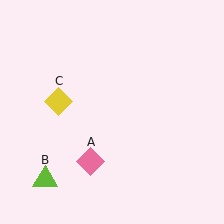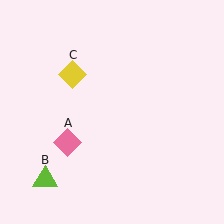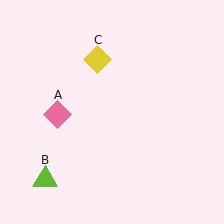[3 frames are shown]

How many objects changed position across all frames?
2 objects changed position: pink diamond (object A), yellow diamond (object C).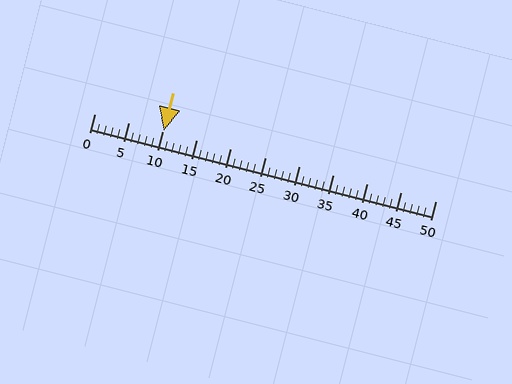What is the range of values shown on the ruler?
The ruler shows values from 0 to 50.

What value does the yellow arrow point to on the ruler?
The yellow arrow points to approximately 10.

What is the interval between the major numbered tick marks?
The major tick marks are spaced 5 units apart.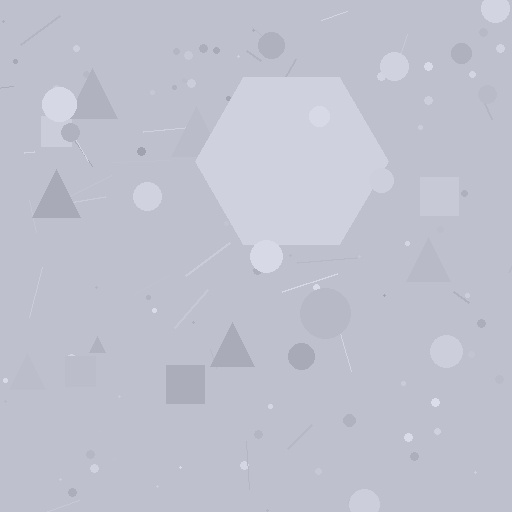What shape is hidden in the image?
A hexagon is hidden in the image.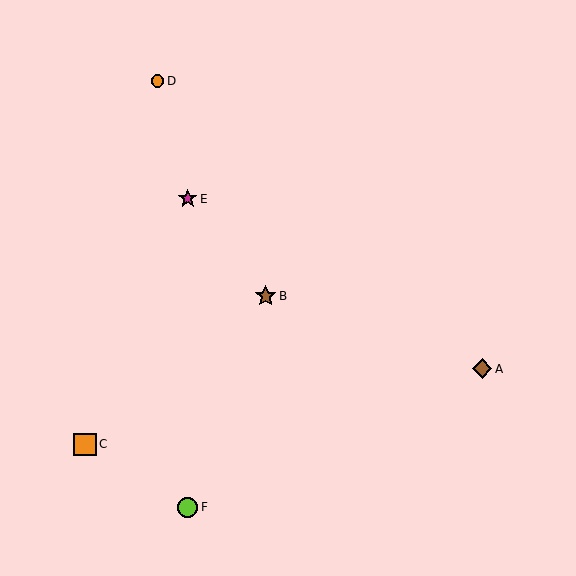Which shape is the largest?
The orange square (labeled C) is the largest.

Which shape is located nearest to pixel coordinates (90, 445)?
The orange square (labeled C) at (85, 444) is nearest to that location.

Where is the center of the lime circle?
The center of the lime circle is at (188, 507).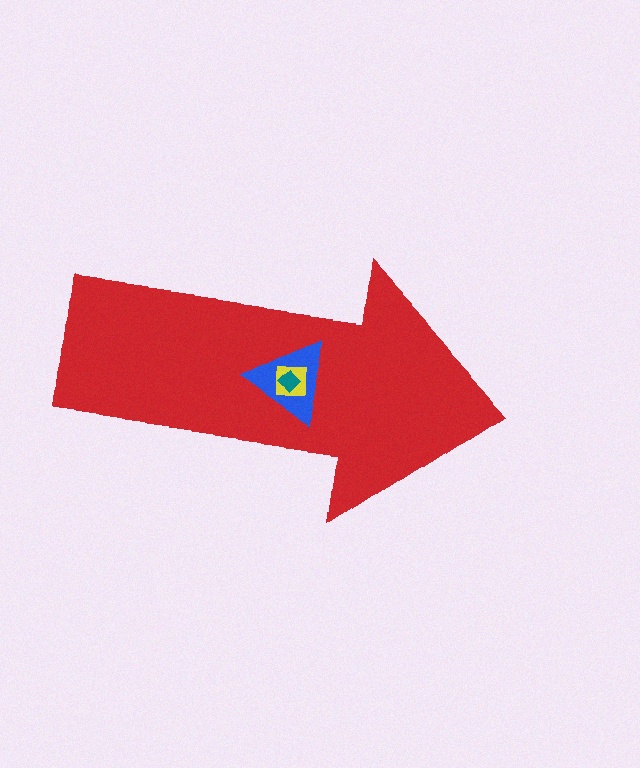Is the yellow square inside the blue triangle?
Yes.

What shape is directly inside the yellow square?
The teal diamond.